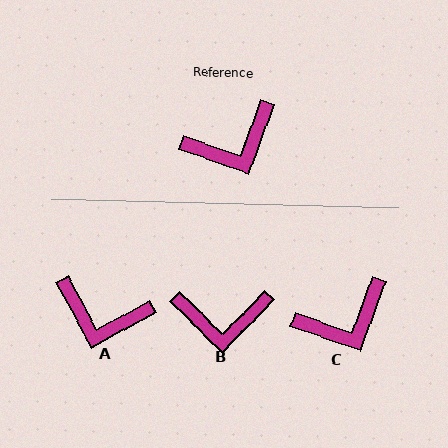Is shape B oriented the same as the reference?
No, it is off by about 24 degrees.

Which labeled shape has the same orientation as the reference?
C.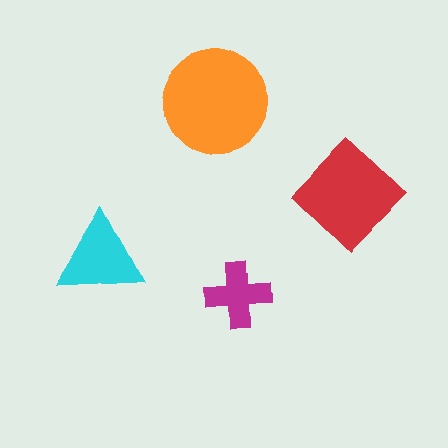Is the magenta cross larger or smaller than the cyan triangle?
Smaller.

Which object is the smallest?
The magenta cross.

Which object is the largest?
The orange circle.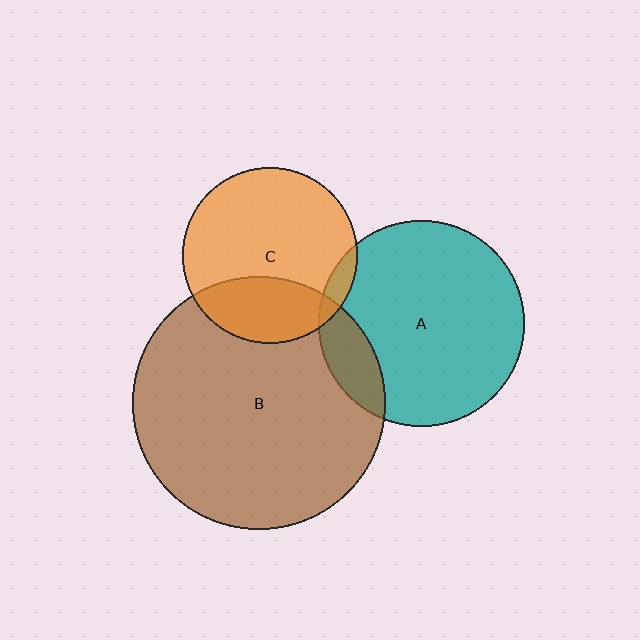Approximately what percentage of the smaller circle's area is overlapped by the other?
Approximately 30%.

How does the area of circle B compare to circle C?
Approximately 2.1 times.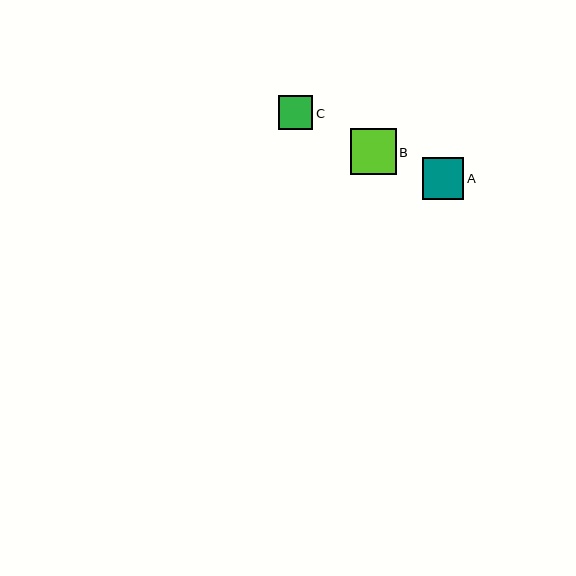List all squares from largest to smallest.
From largest to smallest: B, A, C.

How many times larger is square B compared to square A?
Square B is approximately 1.1 times the size of square A.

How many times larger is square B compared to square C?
Square B is approximately 1.3 times the size of square C.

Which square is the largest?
Square B is the largest with a size of approximately 45 pixels.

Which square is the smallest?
Square C is the smallest with a size of approximately 34 pixels.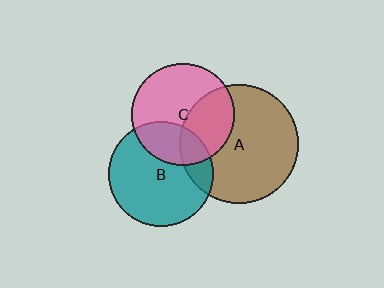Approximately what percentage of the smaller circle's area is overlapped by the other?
Approximately 35%.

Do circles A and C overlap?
Yes.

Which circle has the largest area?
Circle A (brown).